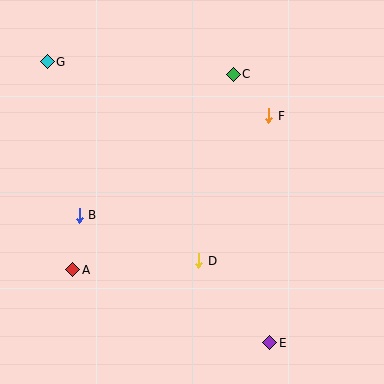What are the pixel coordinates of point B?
Point B is at (79, 215).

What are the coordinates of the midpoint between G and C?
The midpoint between G and C is at (140, 68).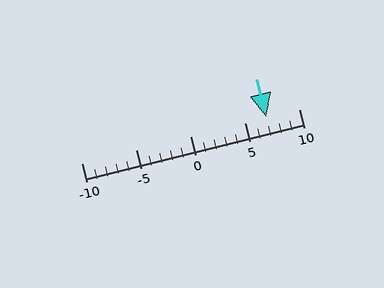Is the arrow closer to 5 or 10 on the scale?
The arrow is closer to 5.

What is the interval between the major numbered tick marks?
The major tick marks are spaced 5 units apart.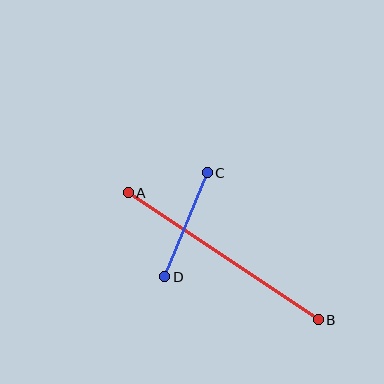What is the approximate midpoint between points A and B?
The midpoint is at approximately (223, 256) pixels.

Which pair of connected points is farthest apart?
Points A and B are farthest apart.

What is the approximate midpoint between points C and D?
The midpoint is at approximately (186, 225) pixels.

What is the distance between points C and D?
The distance is approximately 113 pixels.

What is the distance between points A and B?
The distance is approximately 229 pixels.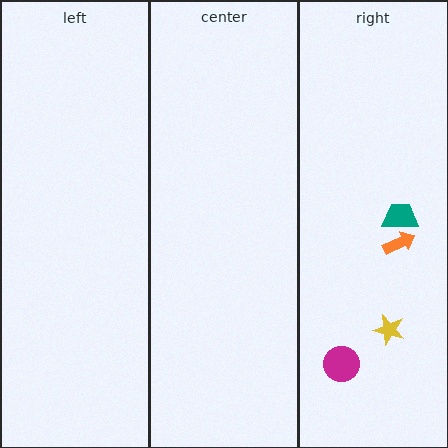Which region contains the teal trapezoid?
The right region.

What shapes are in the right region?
The orange arrow, the magenta circle, the teal trapezoid, the yellow star.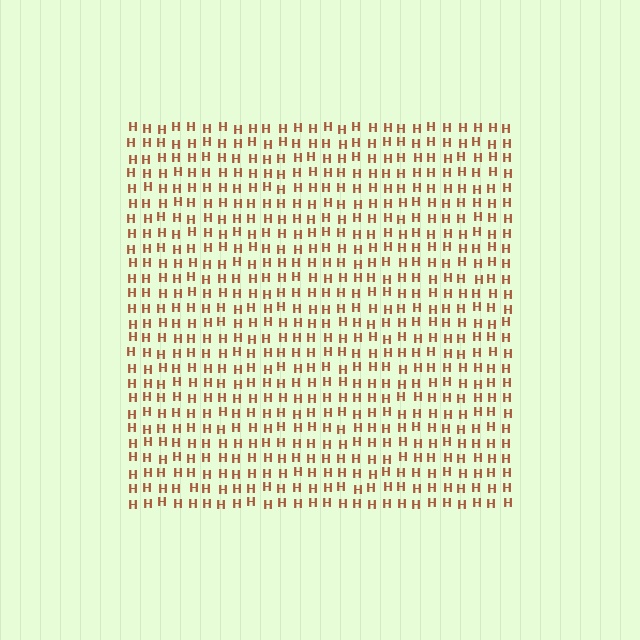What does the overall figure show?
The overall figure shows a square.